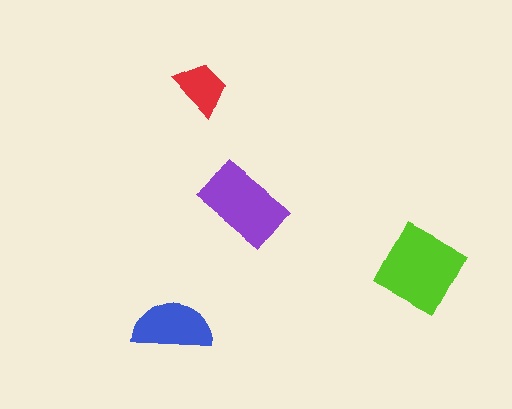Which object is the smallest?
The red trapezoid.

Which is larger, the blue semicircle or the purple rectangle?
The purple rectangle.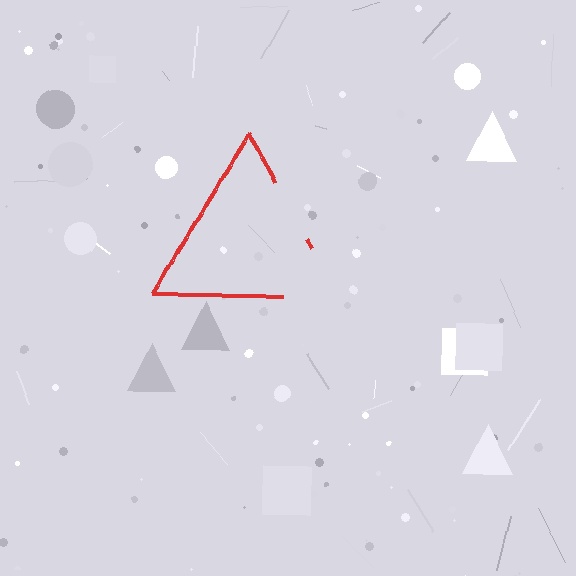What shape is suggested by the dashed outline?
The dashed outline suggests a triangle.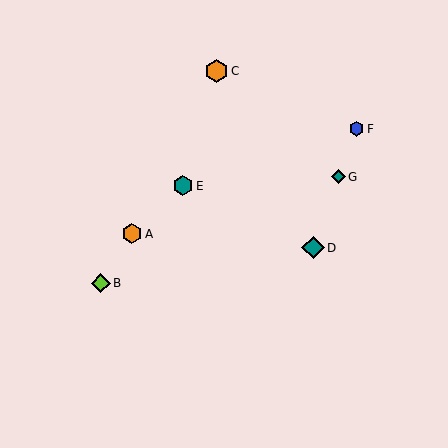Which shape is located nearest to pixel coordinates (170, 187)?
The teal hexagon (labeled E) at (183, 186) is nearest to that location.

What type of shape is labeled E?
Shape E is a teal hexagon.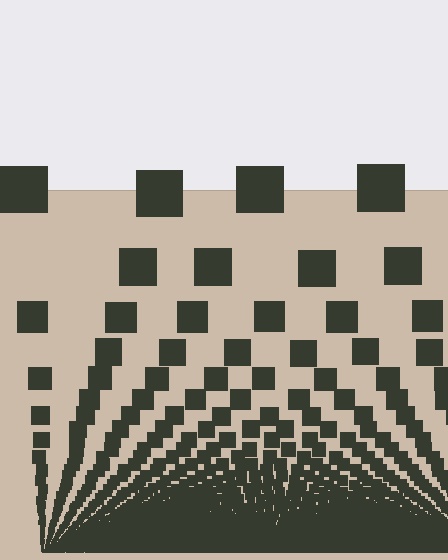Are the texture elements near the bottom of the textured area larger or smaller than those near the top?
Smaller. The gradient is inverted — elements near the bottom are smaller and denser.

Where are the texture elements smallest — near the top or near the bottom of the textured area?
Near the bottom.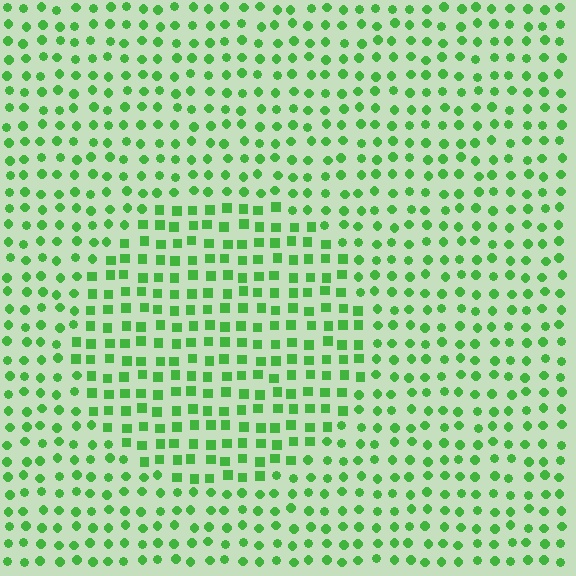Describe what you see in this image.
The image is filled with small green elements arranged in a uniform grid. A circle-shaped region contains squares, while the surrounding area contains circles. The boundary is defined purely by the change in element shape.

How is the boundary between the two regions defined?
The boundary is defined by a change in element shape: squares inside vs. circles outside. All elements share the same color and spacing.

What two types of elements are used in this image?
The image uses squares inside the circle region and circles outside it.